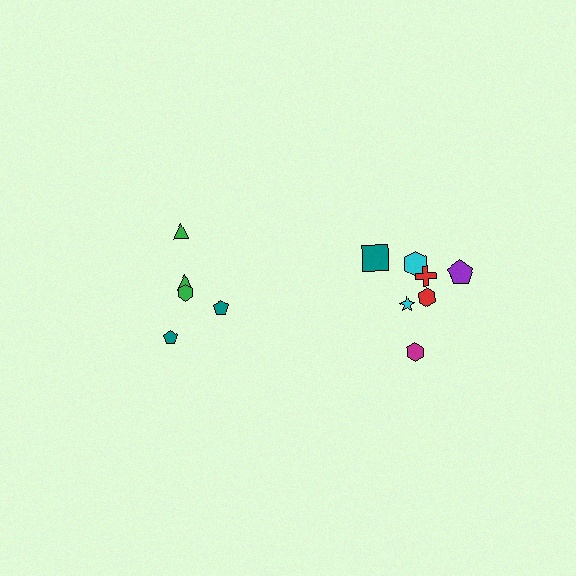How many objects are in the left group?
There are 5 objects.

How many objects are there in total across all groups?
There are 12 objects.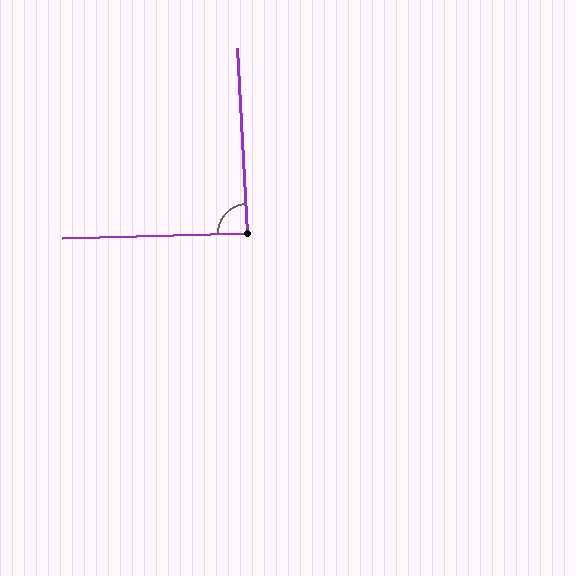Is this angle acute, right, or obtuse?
It is approximately a right angle.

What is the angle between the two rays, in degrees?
Approximately 88 degrees.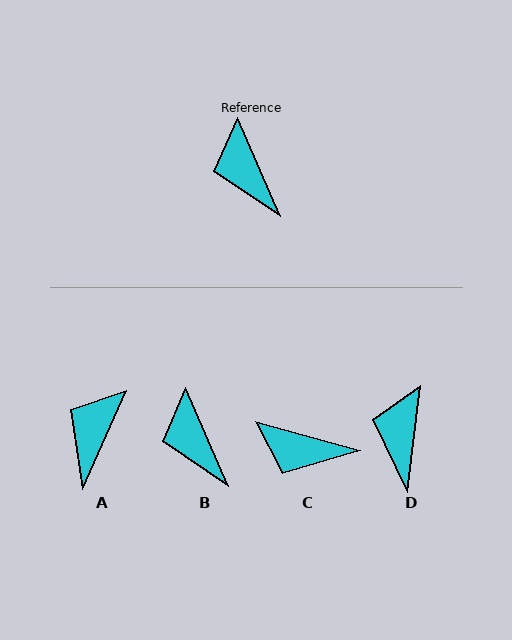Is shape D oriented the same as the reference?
No, it is off by about 30 degrees.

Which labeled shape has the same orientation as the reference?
B.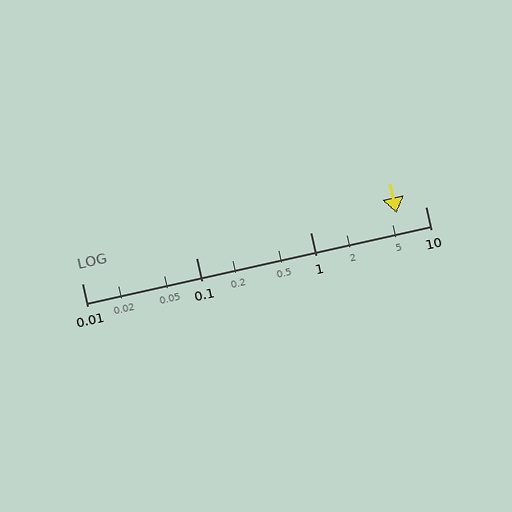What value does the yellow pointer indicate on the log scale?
The pointer indicates approximately 5.6.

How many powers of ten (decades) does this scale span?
The scale spans 3 decades, from 0.01 to 10.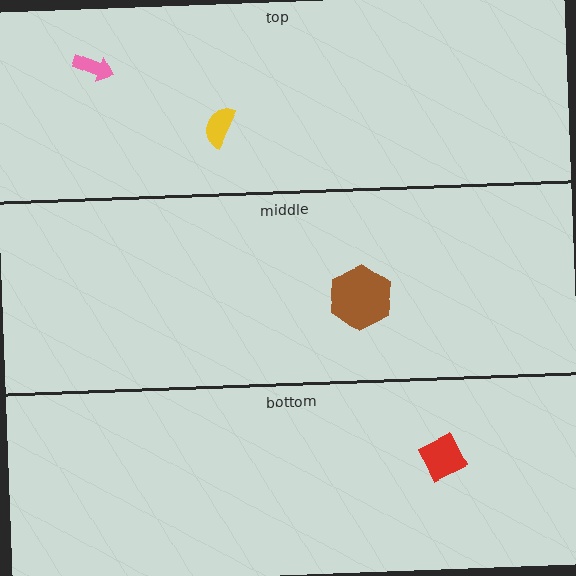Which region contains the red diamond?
The bottom region.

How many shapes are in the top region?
2.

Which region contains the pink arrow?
The top region.